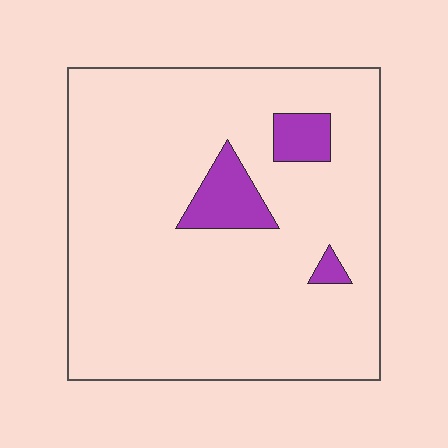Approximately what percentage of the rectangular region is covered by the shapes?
Approximately 10%.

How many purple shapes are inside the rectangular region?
3.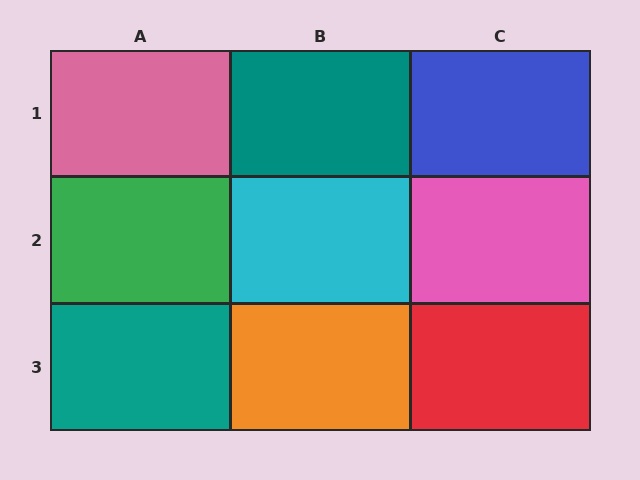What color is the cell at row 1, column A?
Pink.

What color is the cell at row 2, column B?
Cyan.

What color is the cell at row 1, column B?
Teal.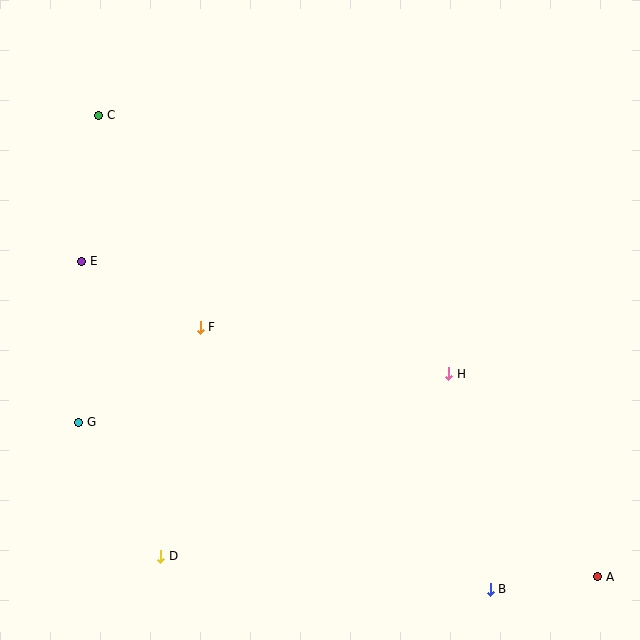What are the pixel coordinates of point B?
Point B is at (490, 589).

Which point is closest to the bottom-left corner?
Point D is closest to the bottom-left corner.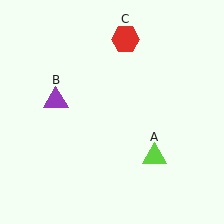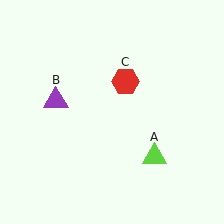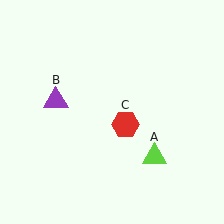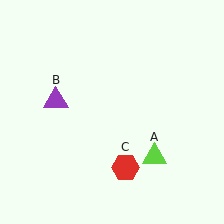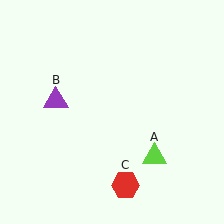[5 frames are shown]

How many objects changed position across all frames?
1 object changed position: red hexagon (object C).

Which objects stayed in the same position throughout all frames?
Lime triangle (object A) and purple triangle (object B) remained stationary.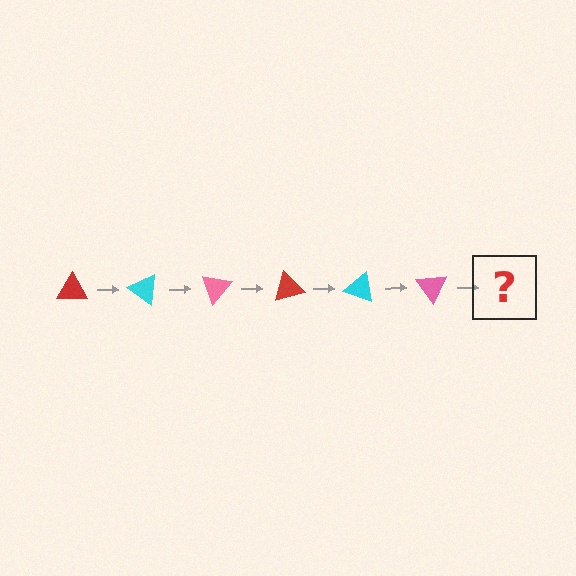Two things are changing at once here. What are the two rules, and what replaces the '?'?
The two rules are that it rotates 35 degrees each step and the color cycles through red, cyan, and pink. The '?' should be a red triangle, rotated 210 degrees from the start.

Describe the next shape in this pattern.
It should be a red triangle, rotated 210 degrees from the start.